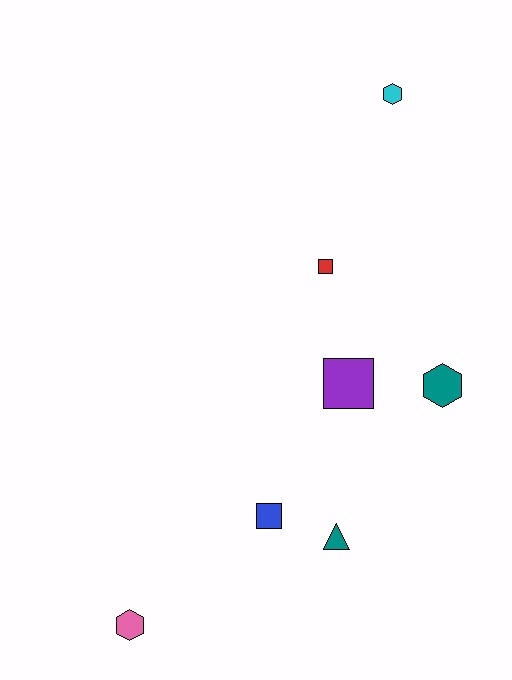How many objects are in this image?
There are 7 objects.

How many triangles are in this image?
There is 1 triangle.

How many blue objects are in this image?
There is 1 blue object.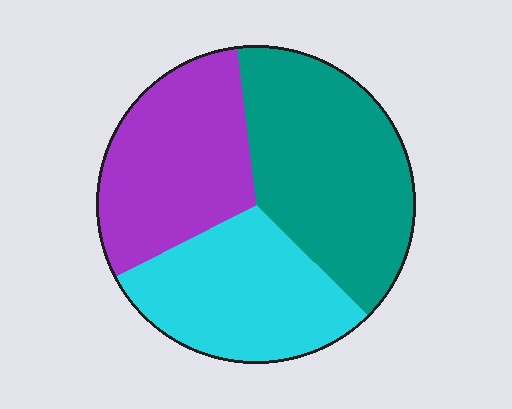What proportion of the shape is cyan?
Cyan covers about 30% of the shape.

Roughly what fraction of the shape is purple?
Purple covers 31% of the shape.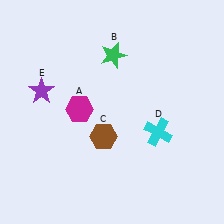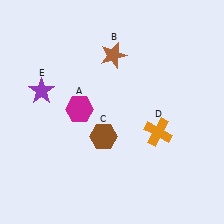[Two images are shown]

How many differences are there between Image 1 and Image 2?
There are 2 differences between the two images.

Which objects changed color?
B changed from green to brown. D changed from cyan to orange.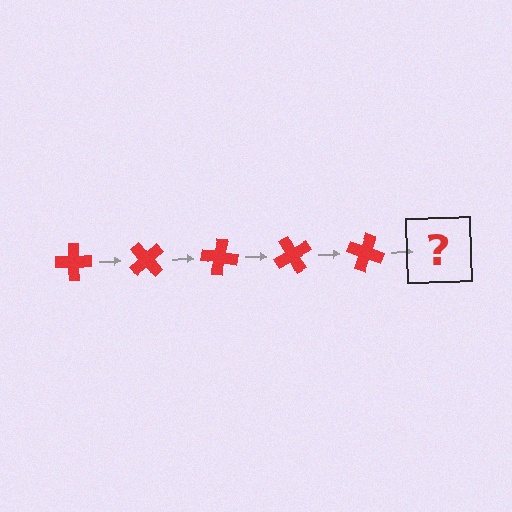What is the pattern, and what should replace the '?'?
The pattern is that the cross rotates 50 degrees each step. The '?' should be a red cross rotated 250 degrees.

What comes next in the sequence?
The next element should be a red cross rotated 250 degrees.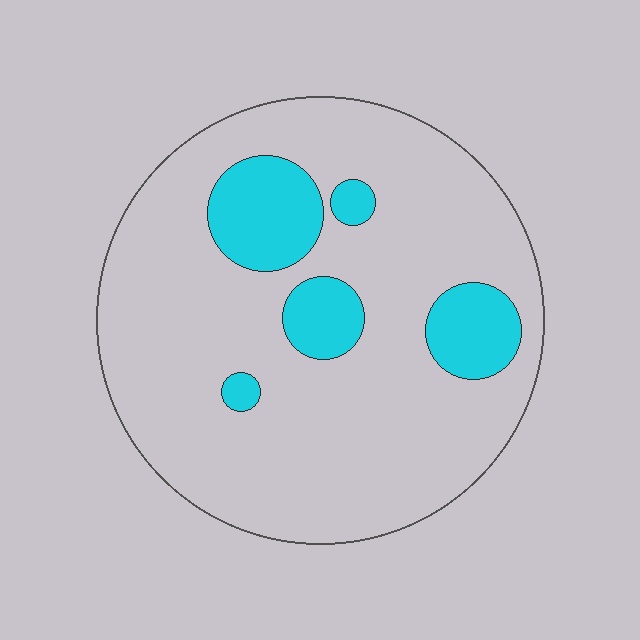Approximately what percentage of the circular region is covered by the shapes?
Approximately 15%.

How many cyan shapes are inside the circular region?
5.